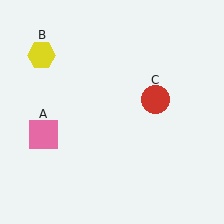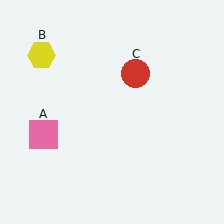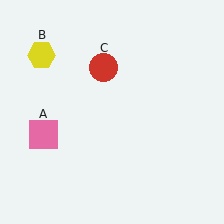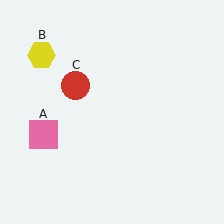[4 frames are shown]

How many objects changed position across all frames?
1 object changed position: red circle (object C).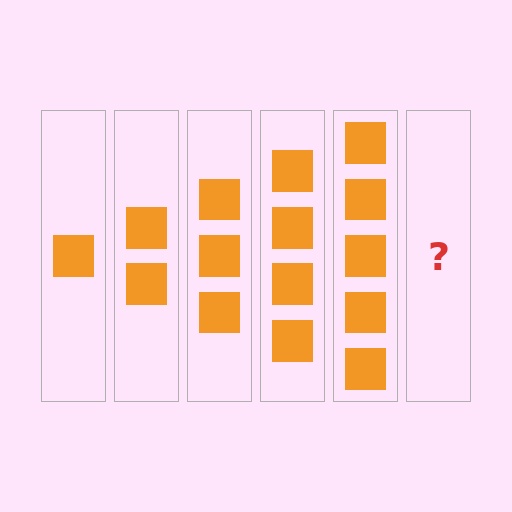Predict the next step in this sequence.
The next step is 6 squares.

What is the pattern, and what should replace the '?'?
The pattern is that each step adds one more square. The '?' should be 6 squares.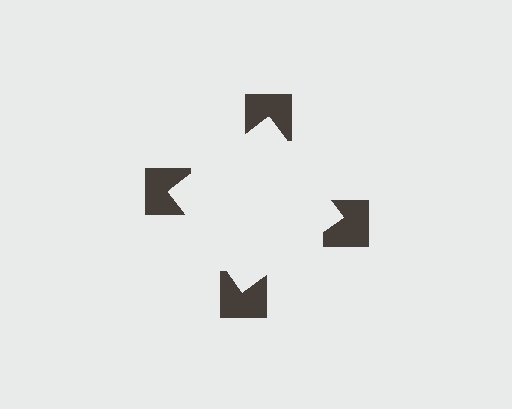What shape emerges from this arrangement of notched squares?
An illusory square — its edges are inferred from the aligned wedge cuts in the notched squares, not physically drawn.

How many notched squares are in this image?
There are 4 — one at each vertex of the illusory square.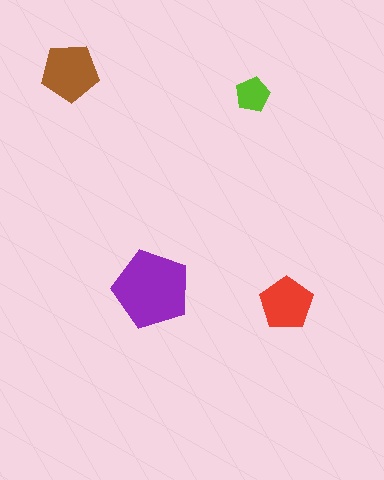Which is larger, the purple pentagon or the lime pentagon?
The purple one.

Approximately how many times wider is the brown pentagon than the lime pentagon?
About 1.5 times wider.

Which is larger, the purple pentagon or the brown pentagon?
The purple one.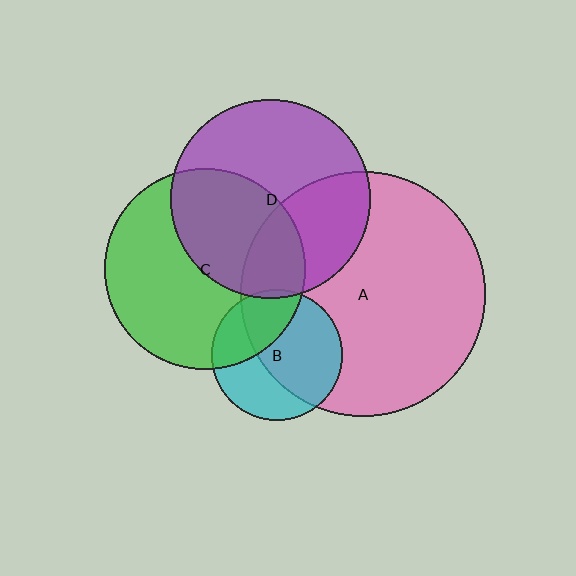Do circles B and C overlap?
Yes.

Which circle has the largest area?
Circle A (pink).